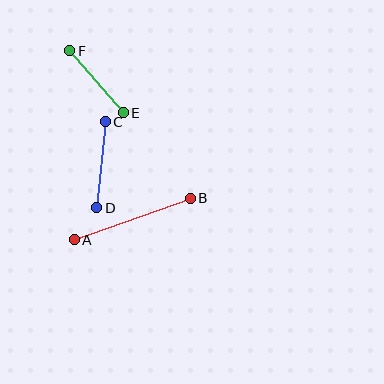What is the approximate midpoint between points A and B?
The midpoint is at approximately (132, 219) pixels.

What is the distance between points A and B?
The distance is approximately 123 pixels.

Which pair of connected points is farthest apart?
Points A and B are farthest apart.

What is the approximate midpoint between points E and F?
The midpoint is at approximately (96, 82) pixels.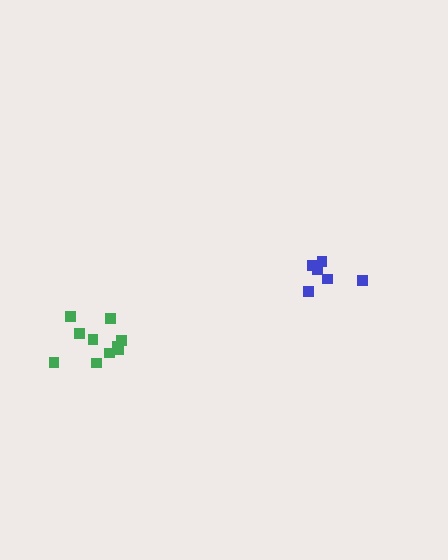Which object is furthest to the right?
The blue cluster is rightmost.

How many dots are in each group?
Group 1: 6 dots, Group 2: 10 dots (16 total).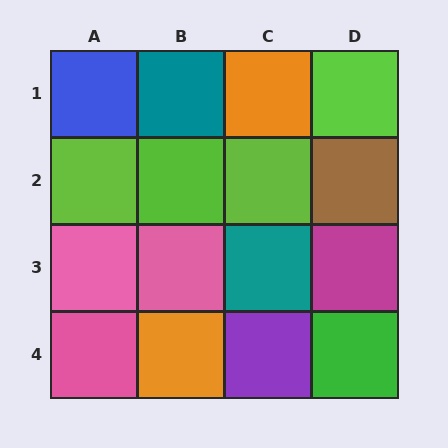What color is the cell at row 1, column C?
Orange.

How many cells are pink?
3 cells are pink.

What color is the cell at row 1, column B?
Teal.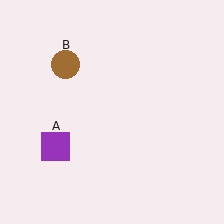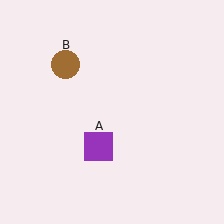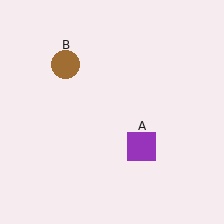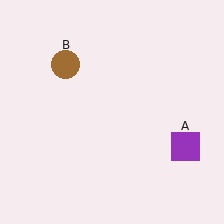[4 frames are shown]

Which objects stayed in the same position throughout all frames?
Brown circle (object B) remained stationary.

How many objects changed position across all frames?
1 object changed position: purple square (object A).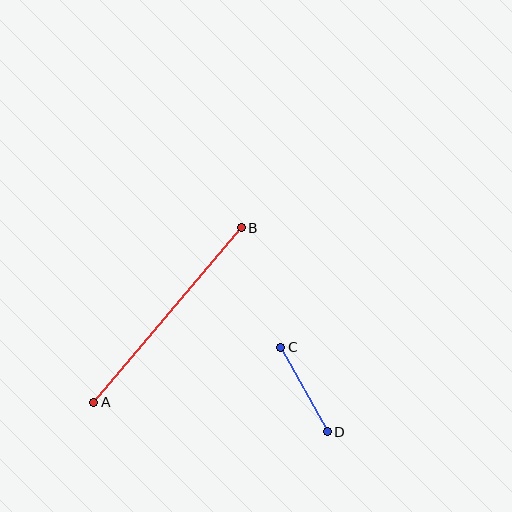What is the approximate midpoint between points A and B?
The midpoint is at approximately (168, 315) pixels.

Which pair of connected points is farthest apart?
Points A and B are farthest apart.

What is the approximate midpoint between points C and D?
The midpoint is at approximately (304, 389) pixels.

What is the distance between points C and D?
The distance is approximately 97 pixels.